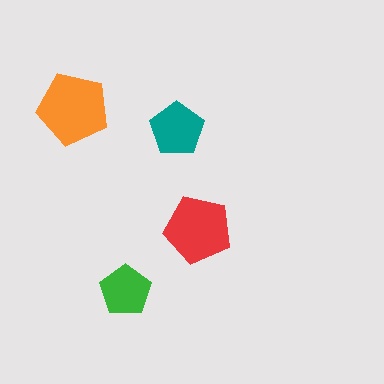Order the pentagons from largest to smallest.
the orange one, the red one, the teal one, the green one.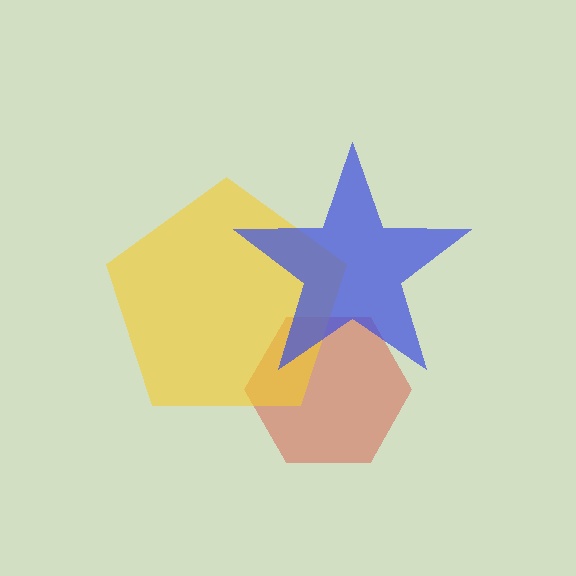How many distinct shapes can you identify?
There are 3 distinct shapes: a red hexagon, a yellow pentagon, a blue star.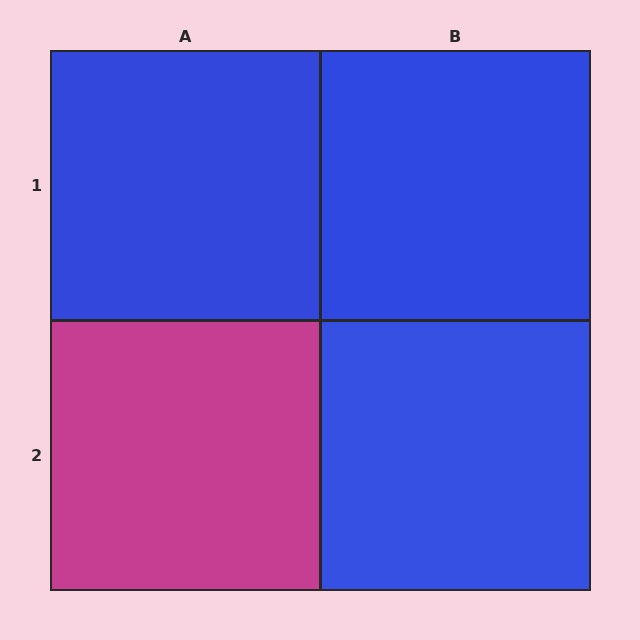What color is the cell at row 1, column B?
Blue.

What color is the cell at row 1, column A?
Blue.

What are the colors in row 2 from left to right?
Magenta, blue.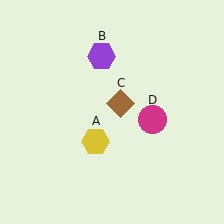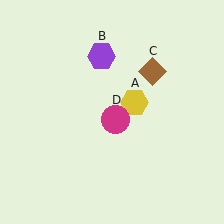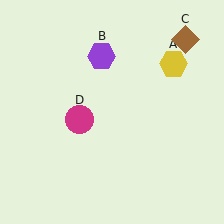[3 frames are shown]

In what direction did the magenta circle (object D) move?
The magenta circle (object D) moved left.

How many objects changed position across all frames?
3 objects changed position: yellow hexagon (object A), brown diamond (object C), magenta circle (object D).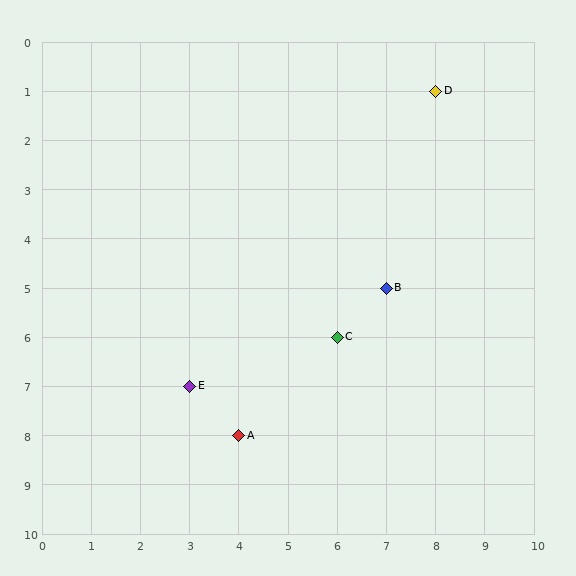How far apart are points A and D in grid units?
Points A and D are 4 columns and 7 rows apart (about 8.1 grid units diagonally).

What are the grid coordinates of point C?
Point C is at grid coordinates (6, 6).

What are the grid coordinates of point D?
Point D is at grid coordinates (8, 1).